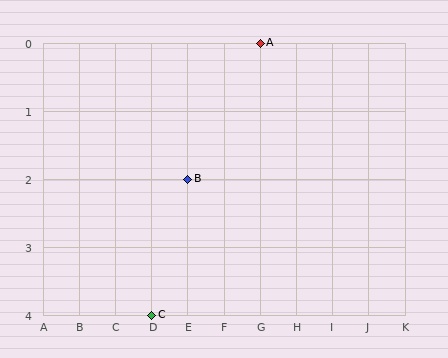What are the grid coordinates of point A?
Point A is at grid coordinates (G, 0).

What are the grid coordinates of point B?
Point B is at grid coordinates (E, 2).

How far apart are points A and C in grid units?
Points A and C are 3 columns and 4 rows apart (about 5.0 grid units diagonally).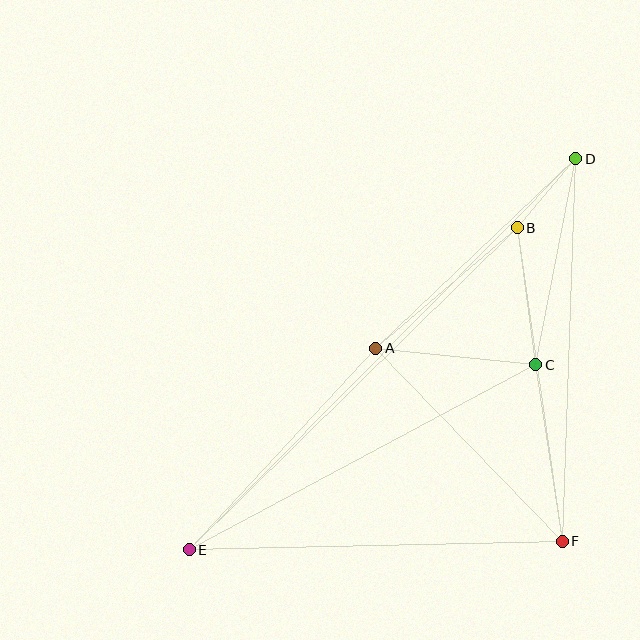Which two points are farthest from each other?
Points D and E are farthest from each other.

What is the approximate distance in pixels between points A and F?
The distance between A and F is approximately 269 pixels.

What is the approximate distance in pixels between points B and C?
The distance between B and C is approximately 138 pixels.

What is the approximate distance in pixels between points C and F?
The distance between C and F is approximately 179 pixels.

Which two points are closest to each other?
Points B and D are closest to each other.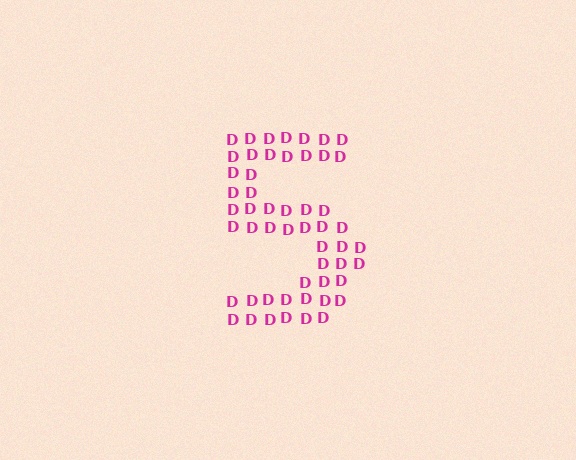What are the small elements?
The small elements are letter D's.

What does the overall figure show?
The overall figure shows the digit 5.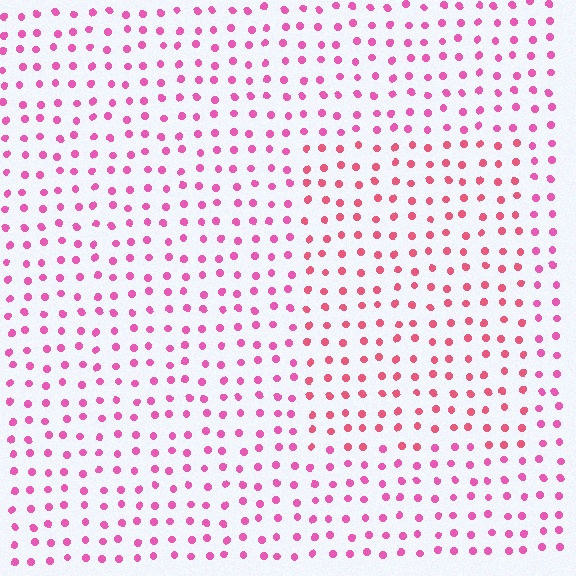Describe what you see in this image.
The image is filled with small pink elements in a uniform arrangement. A rectangle-shaped region is visible where the elements are tinted to a slightly different hue, forming a subtle color boundary.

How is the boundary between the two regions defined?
The boundary is defined purely by a slight shift in hue (about 24 degrees). Spacing, size, and orientation are identical on both sides.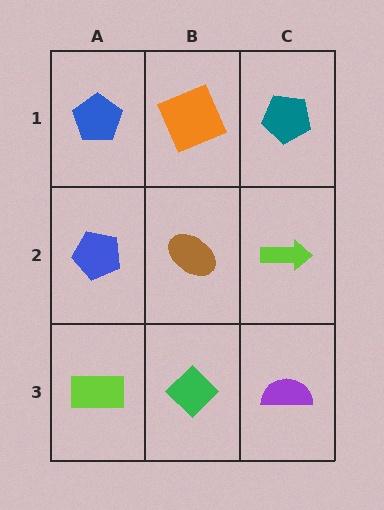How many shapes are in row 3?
3 shapes.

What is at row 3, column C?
A purple semicircle.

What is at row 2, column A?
A blue pentagon.